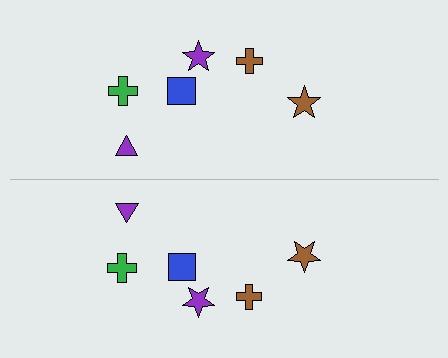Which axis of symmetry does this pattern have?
The pattern has a horizontal axis of symmetry running through the center of the image.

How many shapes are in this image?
There are 12 shapes in this image.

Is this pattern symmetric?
Yes, this pattern has bilateral (reflection) symmetry.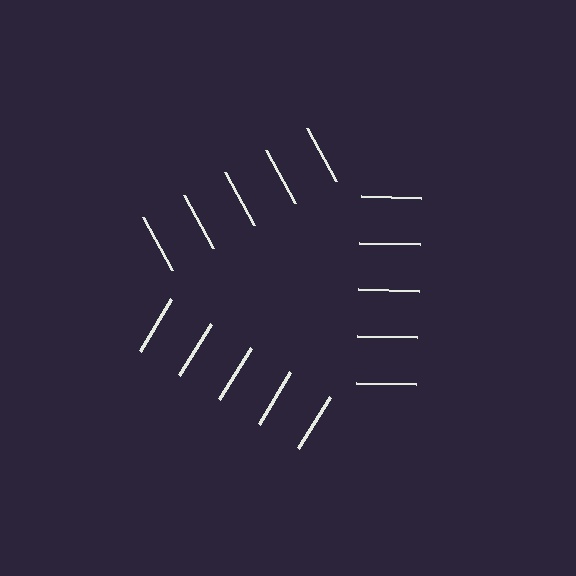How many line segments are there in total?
15 — 5 along each of the 3 edges.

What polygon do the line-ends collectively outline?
An illusory triangle — the line segments terminate on its edges but no continuous stroke is drawn.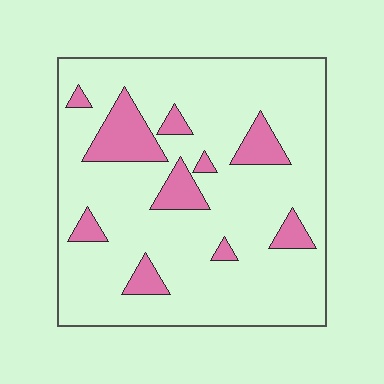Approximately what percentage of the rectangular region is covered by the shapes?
Approximately 15%.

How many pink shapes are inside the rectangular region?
10.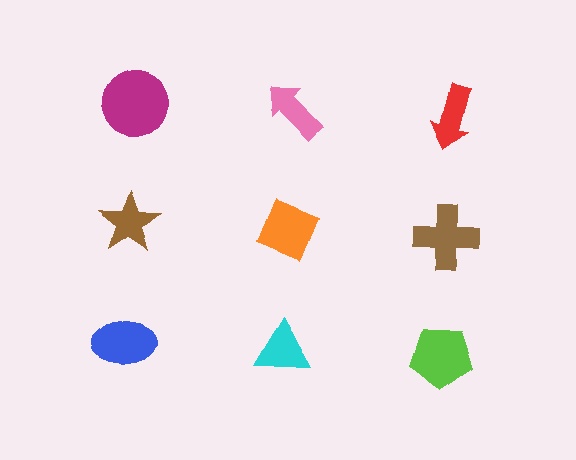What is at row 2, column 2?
An orange diamond.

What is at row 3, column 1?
A blue ellipse.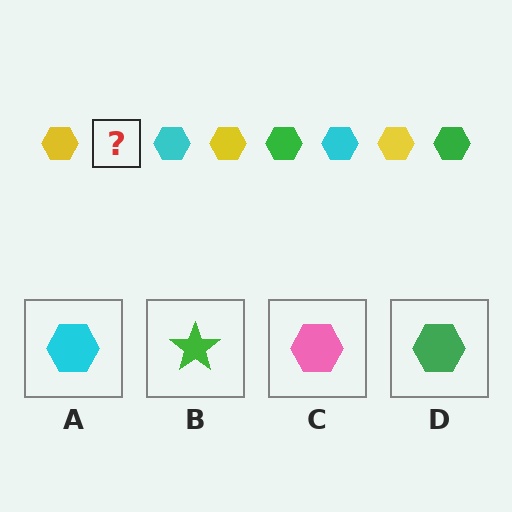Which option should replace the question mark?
Option D.